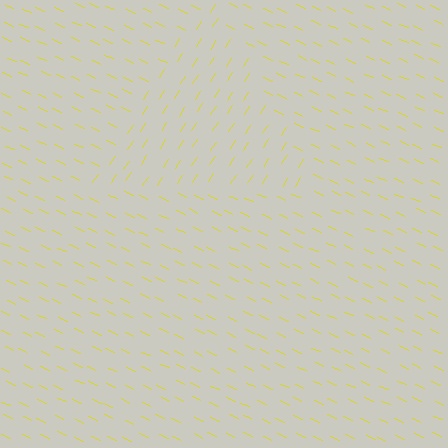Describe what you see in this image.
The image is filled with small yellow line segments. A triangle region in the image has lines oriented differently from the surrounding lines, creating a visible texture boundary.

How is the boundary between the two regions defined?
The boundary is defined purely by a change in line orientation (approximately 81 degrees difference). All lines are the same color and thickness.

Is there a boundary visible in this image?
Yes, there is a texture boundary formed by a change in line orientation.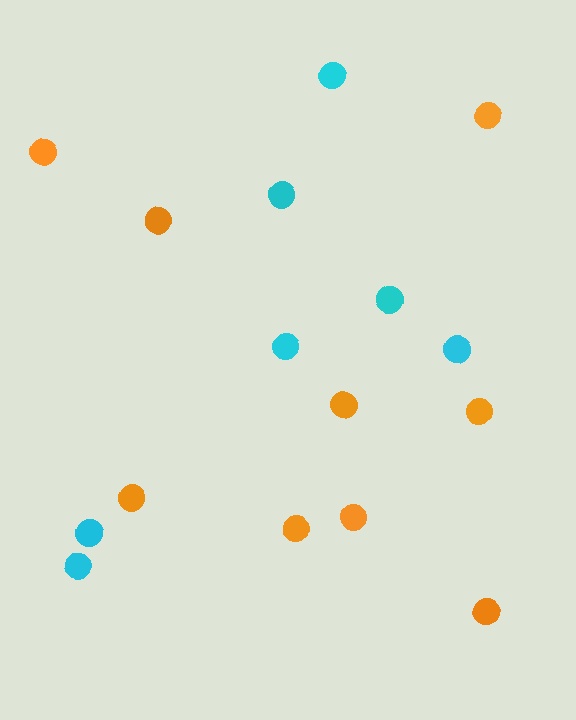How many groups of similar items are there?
There are 2 groups: one group of cyan circles (7) and one group of orange circles (9).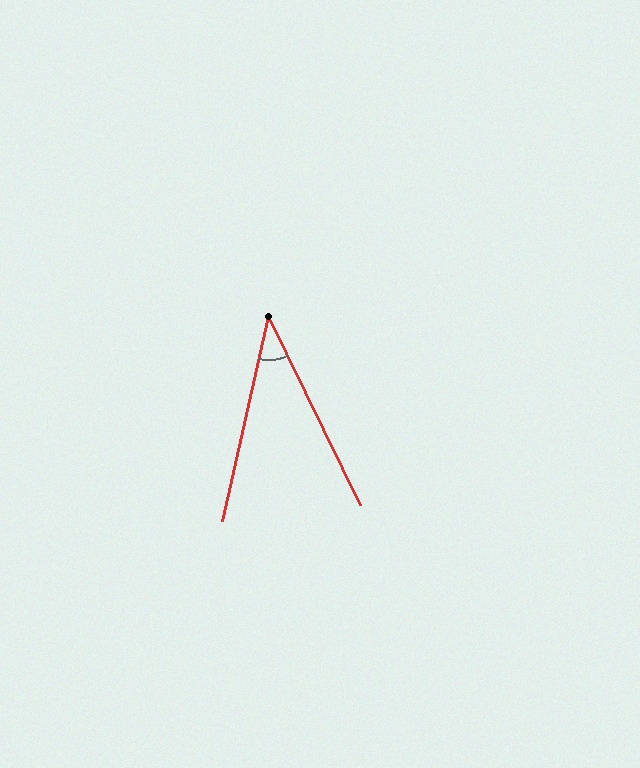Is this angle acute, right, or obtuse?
It is acute.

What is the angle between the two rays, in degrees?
Approximately 39 degrees.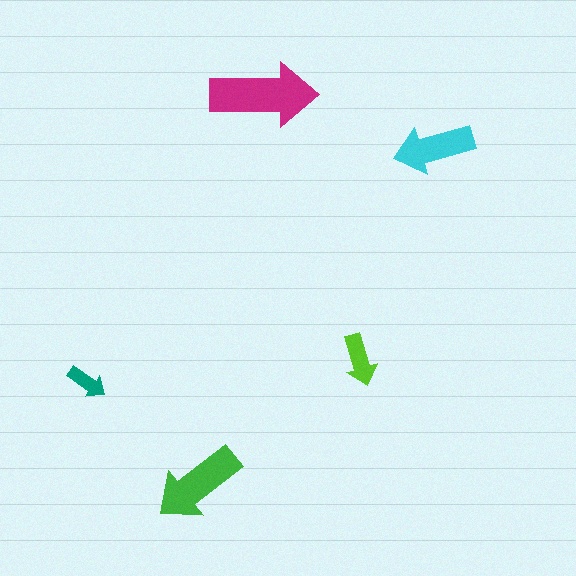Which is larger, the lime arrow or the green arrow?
The green one.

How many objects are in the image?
There are 5 objects in the image.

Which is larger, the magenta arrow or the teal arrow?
The magenta one.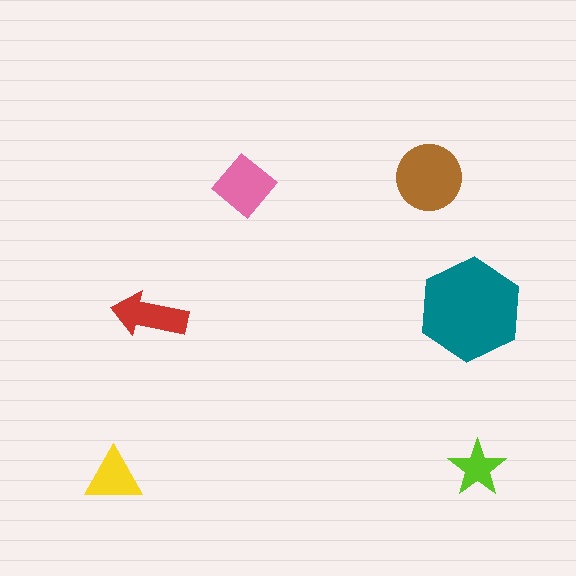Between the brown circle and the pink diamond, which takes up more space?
The brown circle.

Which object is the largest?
The teal hexagon.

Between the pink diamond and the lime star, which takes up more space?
The pink diamond.